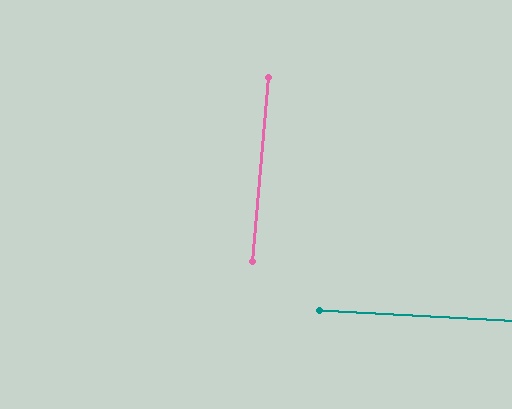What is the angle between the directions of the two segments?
Approximately 88 degrees.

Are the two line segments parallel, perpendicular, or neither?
Perpendicular — they meet at approximately 88°.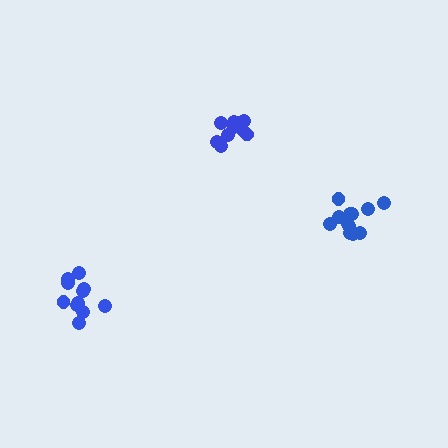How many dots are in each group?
Group 1: 10 dots, Group 2: 12 dots, Group 3: 12 dots (34 total).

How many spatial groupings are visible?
There are 3 spatial groupings.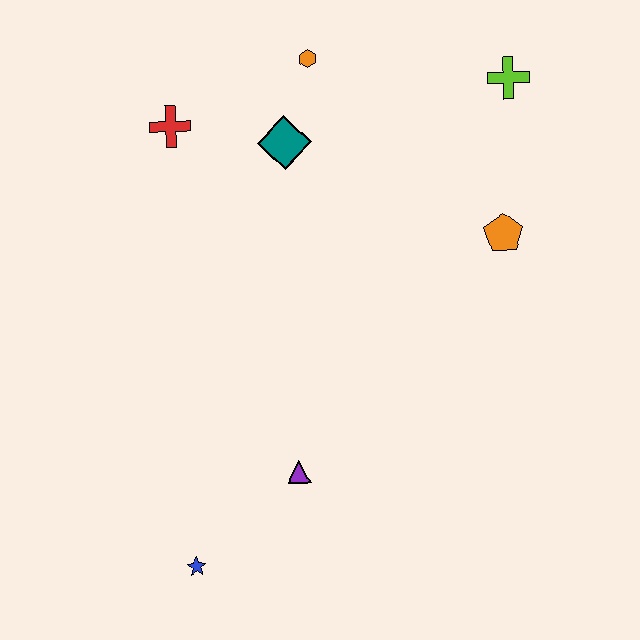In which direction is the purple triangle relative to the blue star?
The purple triangle is to the right of the blue star.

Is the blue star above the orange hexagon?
No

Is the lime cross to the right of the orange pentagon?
Yes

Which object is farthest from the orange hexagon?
The blue star is farthest from the orange hexagon.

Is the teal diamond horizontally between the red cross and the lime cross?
Yes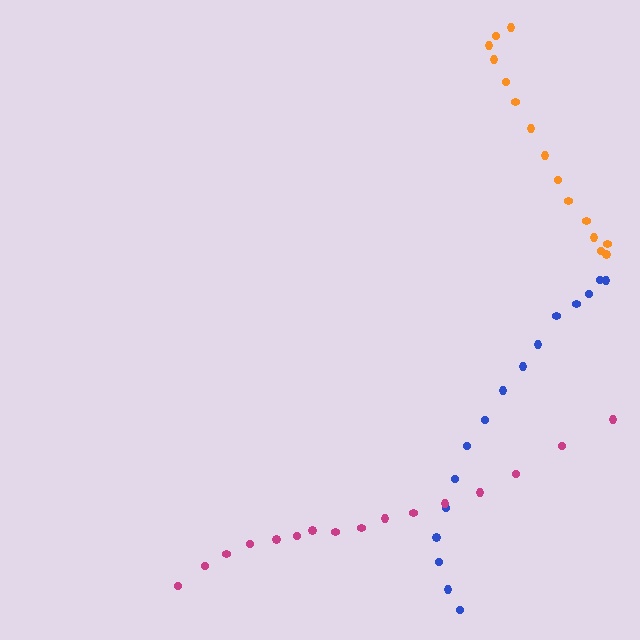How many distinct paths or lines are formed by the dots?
There are 3 distinct paths.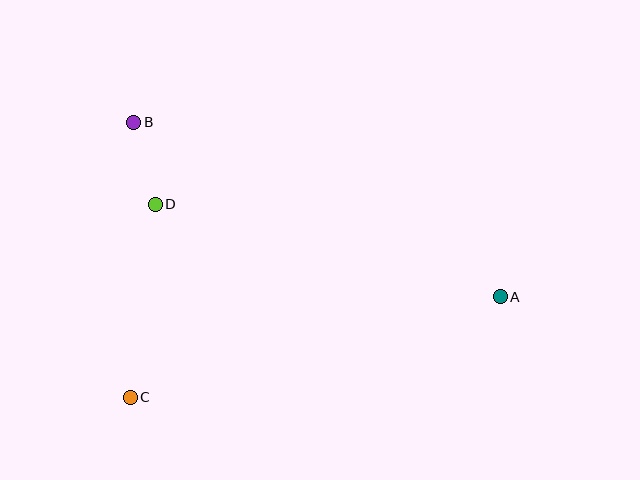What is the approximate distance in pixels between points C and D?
The distance between C and D is approximately 195 pixels.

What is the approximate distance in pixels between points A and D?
The distance between A and D is approximately 357 pixels.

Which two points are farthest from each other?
Points A and B are farthest from each other.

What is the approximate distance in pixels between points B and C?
The distance between B and C is approximately 275 pixels.